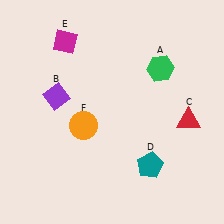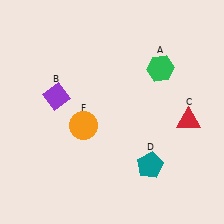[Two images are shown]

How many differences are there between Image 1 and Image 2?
There is 1 difference between the two images.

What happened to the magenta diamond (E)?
The magenta diamond (E) was removed in Image 2. It was in the top-left area of Image 1.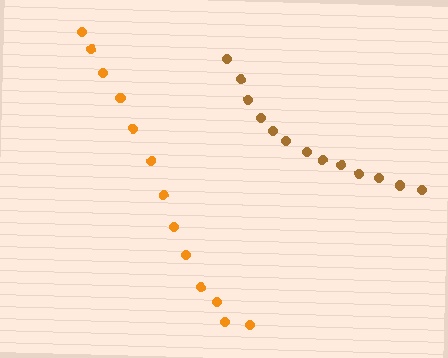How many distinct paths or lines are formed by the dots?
There are 2 distinct paths.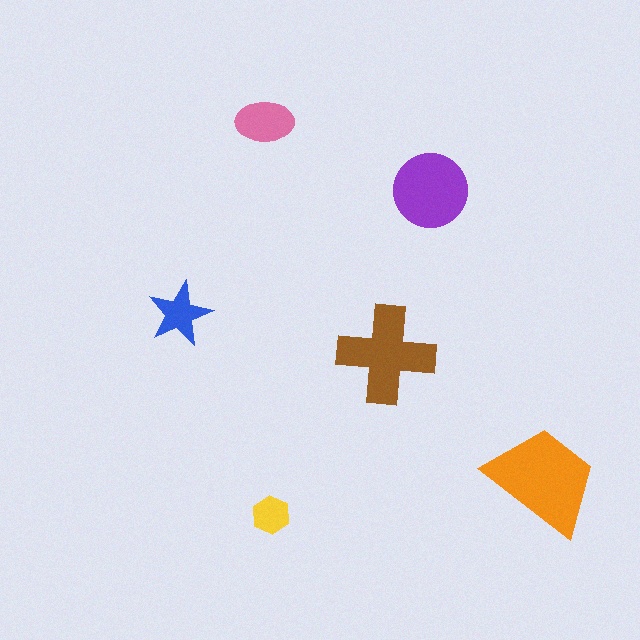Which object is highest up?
The pink ellipse is topmost.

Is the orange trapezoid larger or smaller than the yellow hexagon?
Larger.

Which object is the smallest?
The yellow hexagon.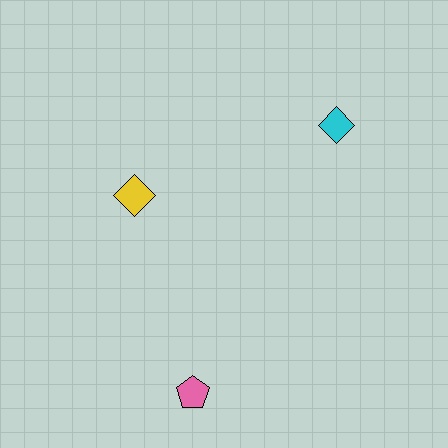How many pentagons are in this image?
There is 1 pentagon.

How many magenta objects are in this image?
There are no magenta objects.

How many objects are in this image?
There are 3 objects.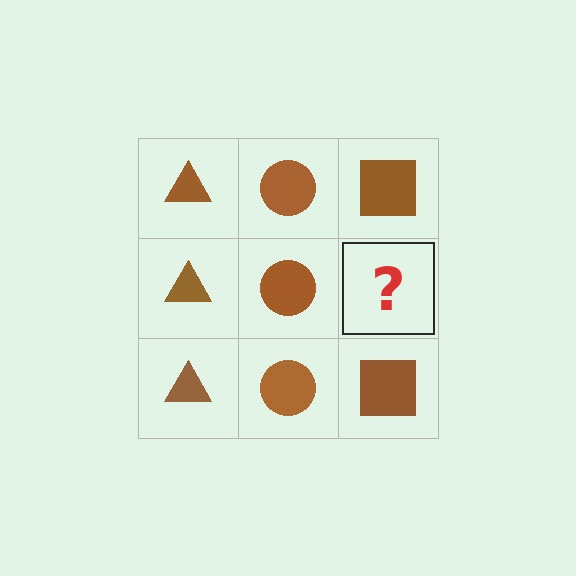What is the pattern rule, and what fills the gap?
The rule is that each column has a consistent shape. The gap should be filled with a brown square.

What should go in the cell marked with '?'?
The missing cell should contain a brown square.